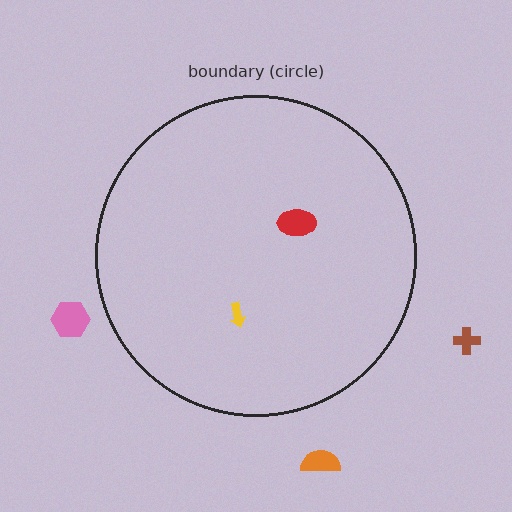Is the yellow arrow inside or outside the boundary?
Inside.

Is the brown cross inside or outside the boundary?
Outside.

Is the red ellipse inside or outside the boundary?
Inside.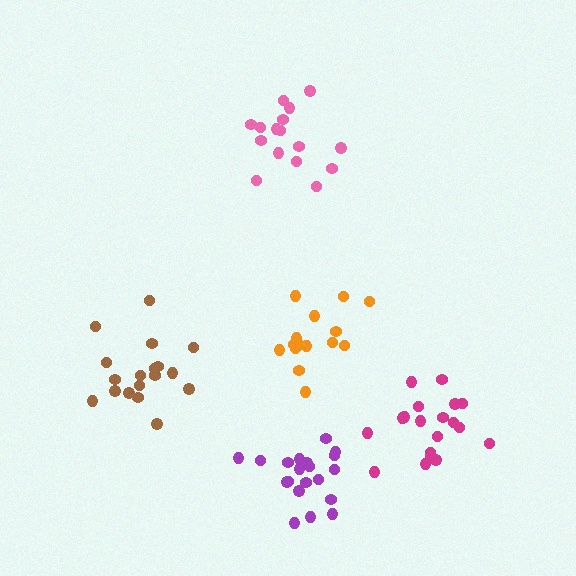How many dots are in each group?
Group 1: 18 dots, Group 2: 20 dots, Group 3: 16 dots, Group 4: 19 dots, Group 5: 15 dots (88 total).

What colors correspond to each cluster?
The clusters are colored: brown, purple, pink, magenta, orange.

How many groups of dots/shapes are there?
There are 5 groups.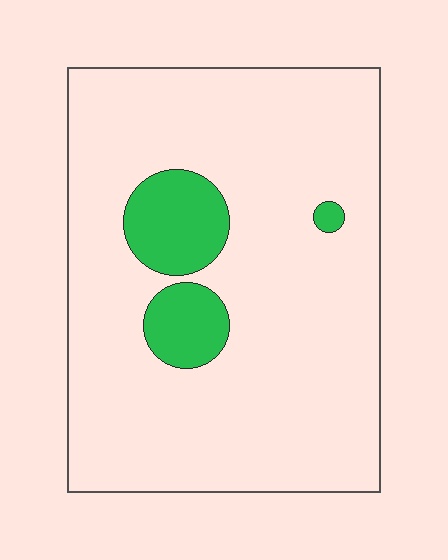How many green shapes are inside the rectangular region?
3.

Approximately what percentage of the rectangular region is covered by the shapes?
Approximately 10%.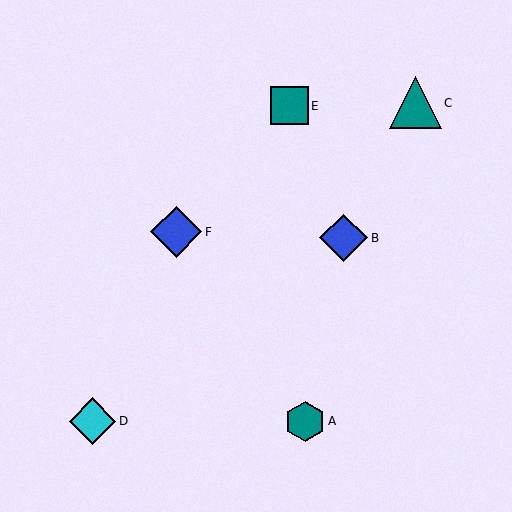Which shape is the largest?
The teal triangle (labeled C) is the largest.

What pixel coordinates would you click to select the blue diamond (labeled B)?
Click at (344, 238) to select the blue diamond B.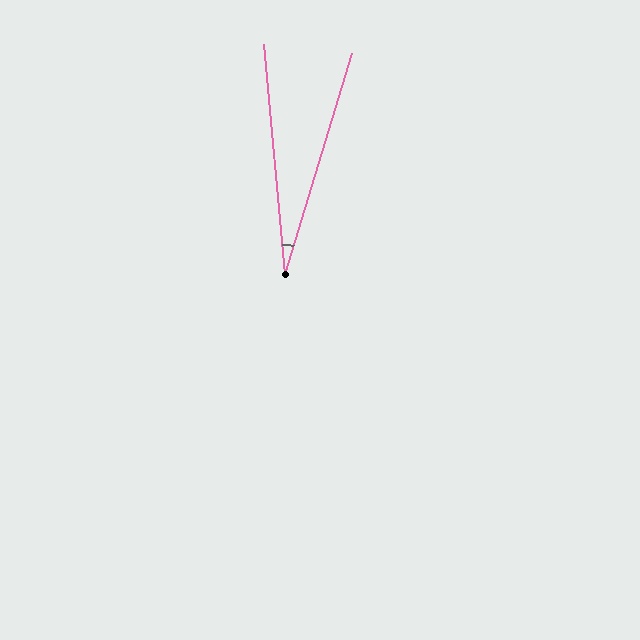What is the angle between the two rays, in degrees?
Approximately 22 degrees.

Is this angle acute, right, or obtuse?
It is acute.